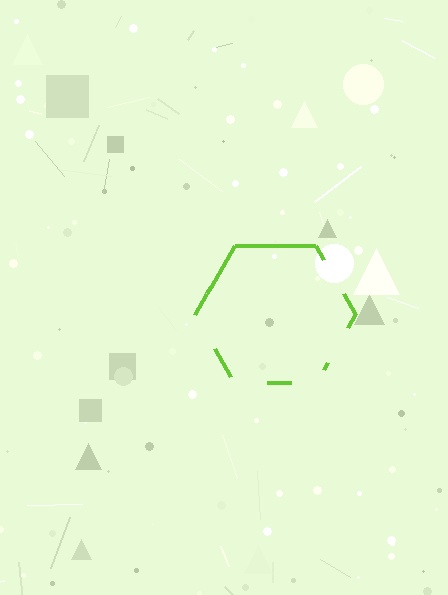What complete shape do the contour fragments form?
The contour fragments form a hexagon.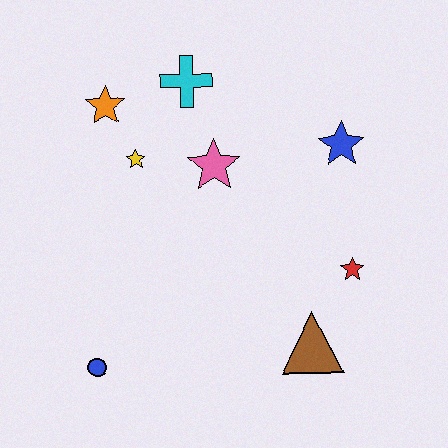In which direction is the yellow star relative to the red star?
The yellow star is to the left of the red star.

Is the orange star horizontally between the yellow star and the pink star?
No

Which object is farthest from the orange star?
The brown triangle is farthest from the orange star.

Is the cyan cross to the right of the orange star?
Yes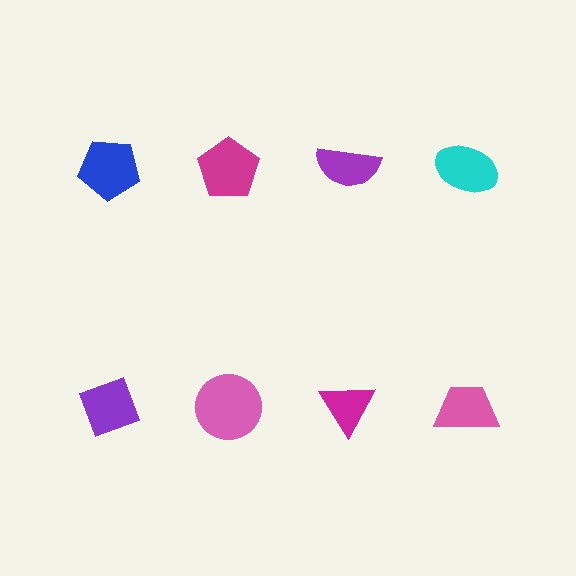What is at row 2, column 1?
A purple diamond.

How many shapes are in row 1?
4 shapes.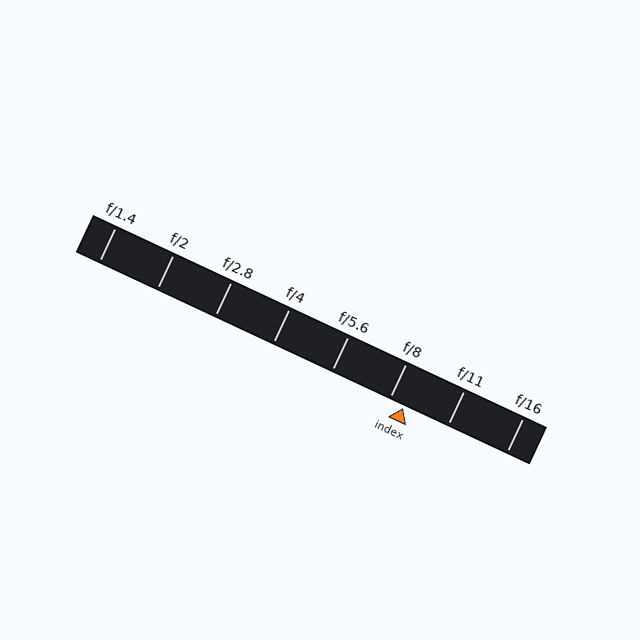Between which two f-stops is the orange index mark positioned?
The index mark is between f/8 and f/11.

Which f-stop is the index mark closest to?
The index mark is closest to f/8.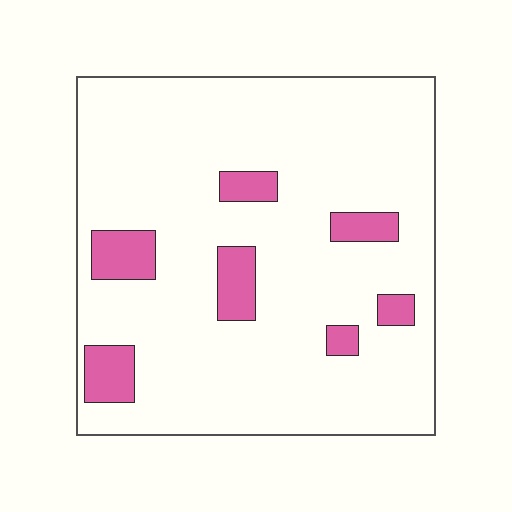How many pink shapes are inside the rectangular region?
7.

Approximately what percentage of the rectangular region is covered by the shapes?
Approximately 10%.